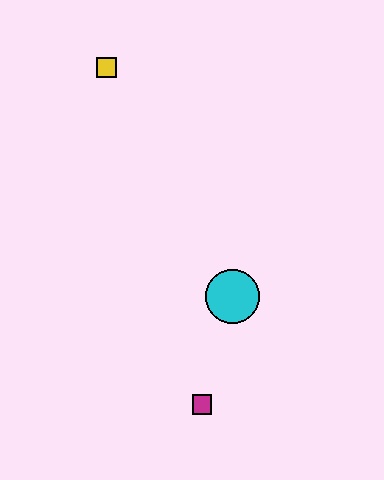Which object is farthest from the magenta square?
The yellow square is farthest from the magenta square.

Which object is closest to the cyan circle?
The magenta square is closest to the cyan circle.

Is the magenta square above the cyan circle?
No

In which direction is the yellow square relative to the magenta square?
The yellow square is above the magenta square.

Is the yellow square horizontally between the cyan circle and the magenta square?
No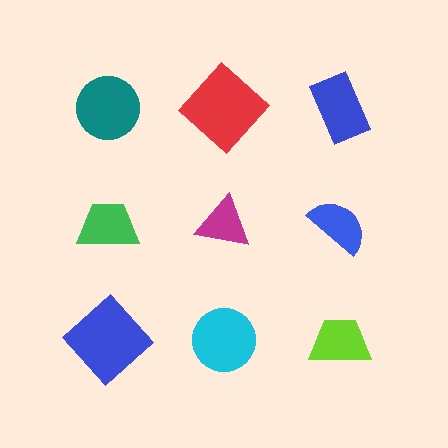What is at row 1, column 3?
A blue rectangle.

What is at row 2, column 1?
A green trapezoid.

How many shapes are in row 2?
3 shapes.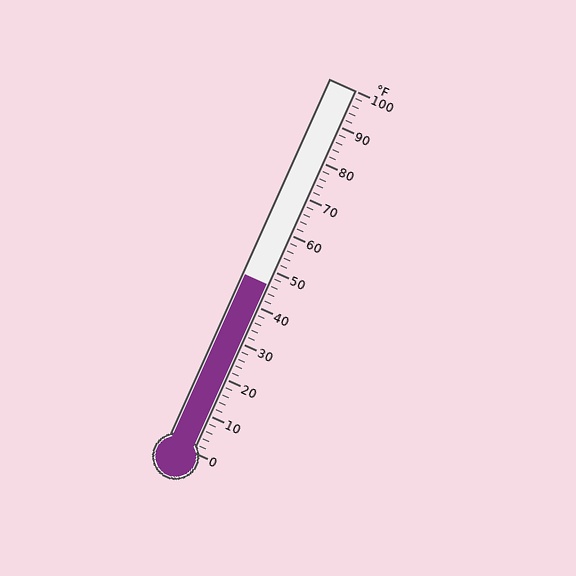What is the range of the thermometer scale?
The thermometer scale ranges from 0°F to 100°F.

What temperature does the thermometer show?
The thermometer shows approximately 46°F.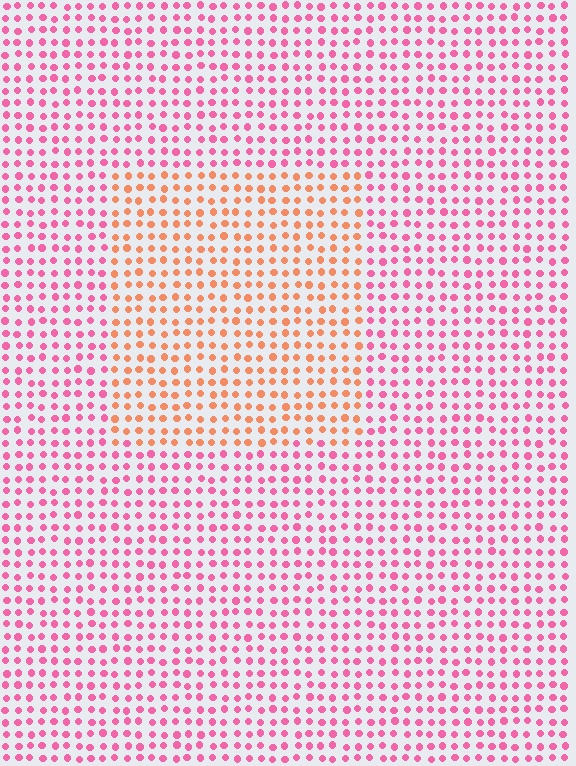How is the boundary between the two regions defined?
The boundary is defined purely by a slight shift in hue (about 45 degrees). Spacing, size, and orientation are identical on both sides.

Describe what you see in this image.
The image is filled with small pink elements in a uniform arrangement. A rectangle-shaped region is visible where the elements are tinted to a slightly different hue, forming a subtle color boundary.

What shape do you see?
I see a rectangle.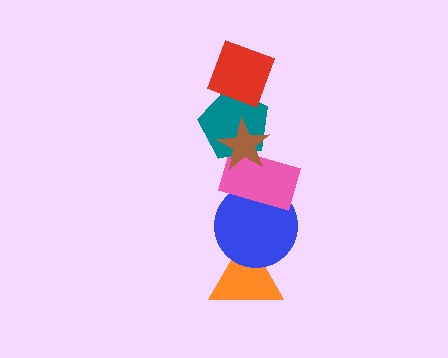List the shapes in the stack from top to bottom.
From top to bottom: the red square, the brown star, the teal pentagon, the pink rectangle, the blue circle, the orange triangle.